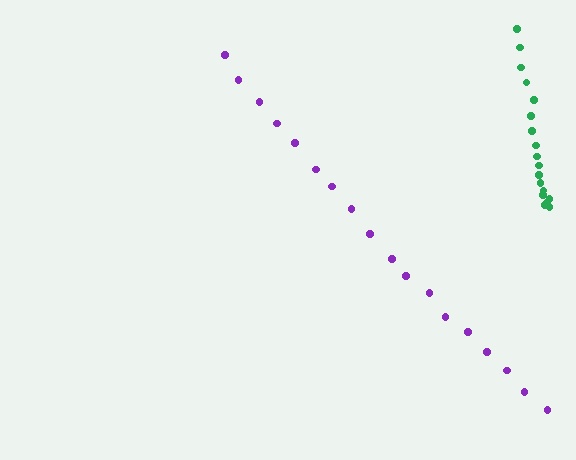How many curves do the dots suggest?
There are 2 distinct paths.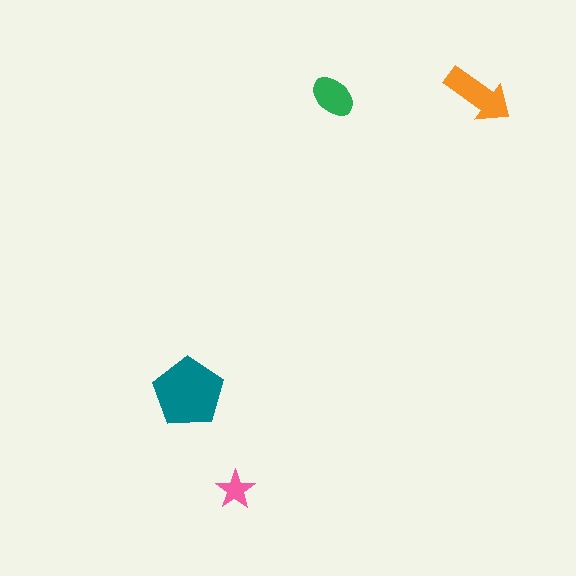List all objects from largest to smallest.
The teal pentagon, the orange arrow, the green ellipse, the pink star.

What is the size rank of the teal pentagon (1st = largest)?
1st.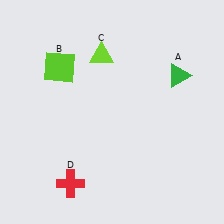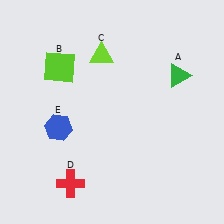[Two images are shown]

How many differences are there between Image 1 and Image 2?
There is 1 difference between the two images.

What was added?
A blue hexagon (E) was added in Image 2.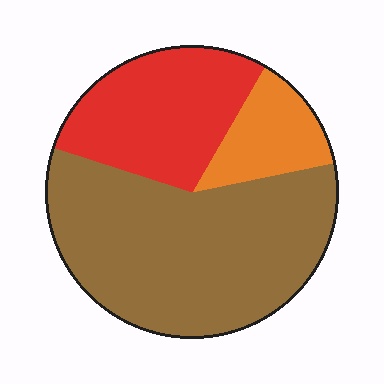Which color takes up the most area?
Brown, at roughly 60%.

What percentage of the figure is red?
Red takes up about one quarter (1/4) of the figure.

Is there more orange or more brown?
Brown.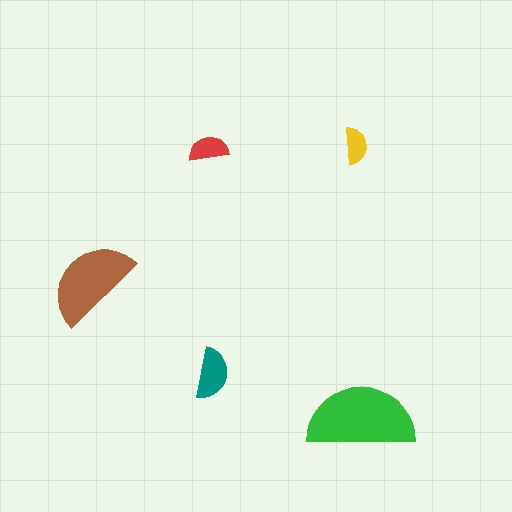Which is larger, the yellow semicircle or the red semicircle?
The red one.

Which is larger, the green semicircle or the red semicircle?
The green one.